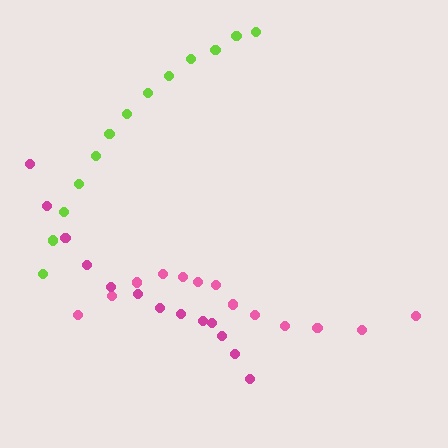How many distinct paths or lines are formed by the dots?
There are 3 distinct paths.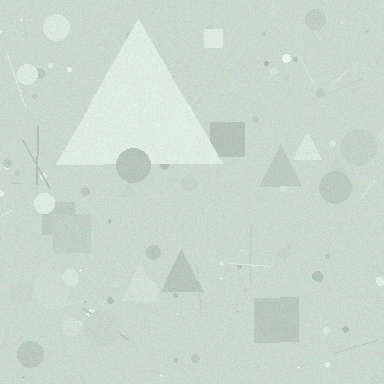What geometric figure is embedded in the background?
A triangle is embedded in the background.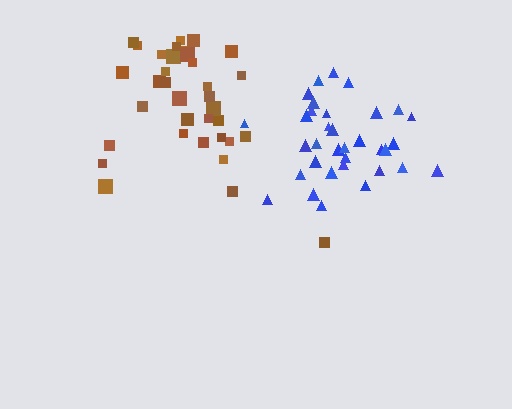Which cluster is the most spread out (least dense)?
Brown.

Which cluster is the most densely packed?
Blue.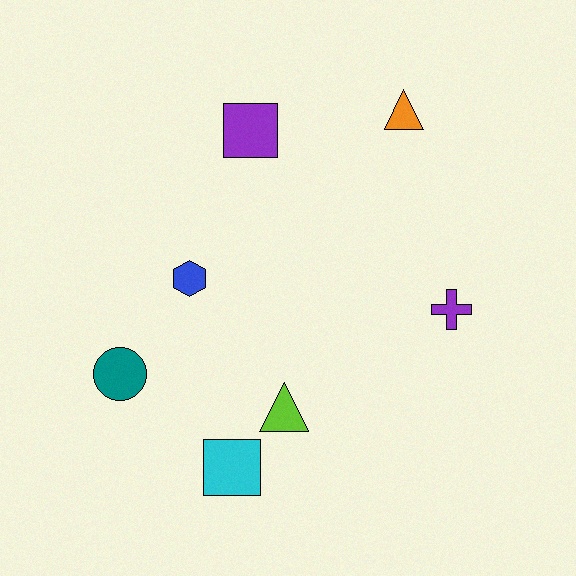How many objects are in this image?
There are 7 objects.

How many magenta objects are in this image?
There are no magenta objects.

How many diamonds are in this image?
There are no diamonds.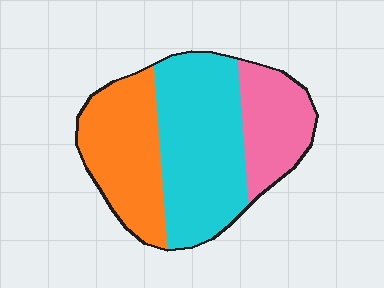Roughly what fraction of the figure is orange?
Orange takes up between a sixth and a third of the figure.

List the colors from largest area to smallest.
From largest to smallest: cyan, orange, pink.